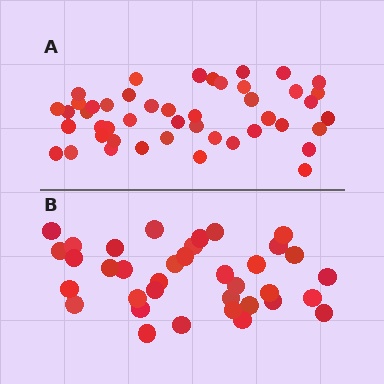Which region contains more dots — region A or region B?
Region A (the top region) has more dots.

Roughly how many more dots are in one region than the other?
Region A has roughly 10 or so more dots than region B.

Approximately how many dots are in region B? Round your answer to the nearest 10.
About 40 dots. (The exact count is 36, which rounds to 40.)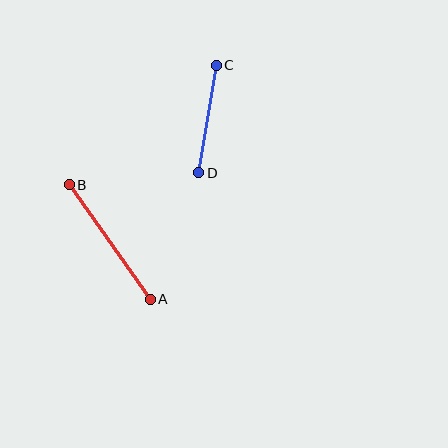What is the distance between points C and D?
The distance is approximately 109 pixels.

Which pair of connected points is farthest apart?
Points A and B are farthest apart.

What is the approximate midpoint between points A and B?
The midpoint is at approximately (110, 242) pixels.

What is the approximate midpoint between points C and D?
The midpoint is at approximately (208, 119) pixels.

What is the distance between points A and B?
The distance is approximately 140 pixels.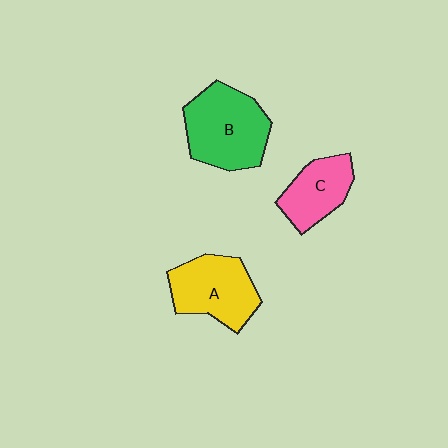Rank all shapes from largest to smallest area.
From largest to smallest: B (green), A (yellow), C (pink).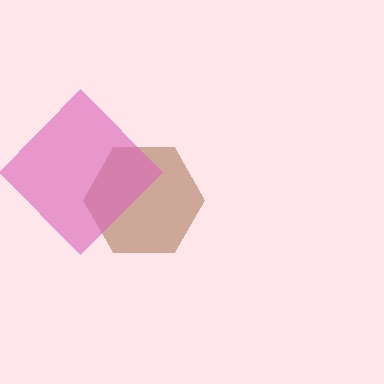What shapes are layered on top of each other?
The layered shapes are: a brown hexagon, a pink diamond.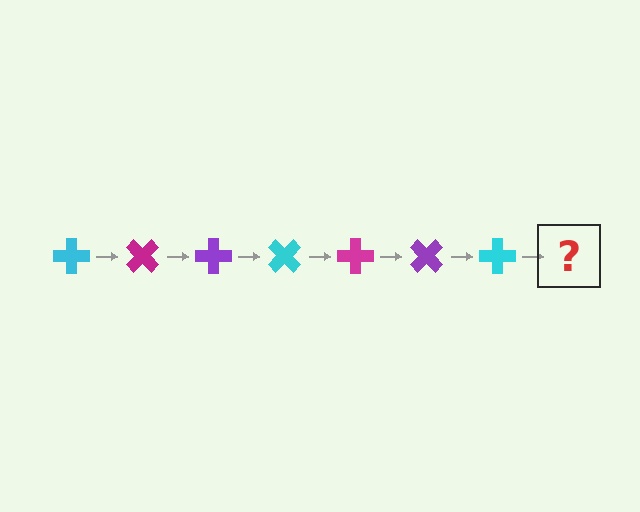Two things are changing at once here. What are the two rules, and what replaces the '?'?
The two rules are that it rotates 45 degrees each step and the color cycles through cyan, magenta, and purple. The '?' should be a magenta cross, rotated 315 degrees from the start.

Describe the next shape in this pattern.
It should be a magenta cross, rotated 315 degrees from the start.